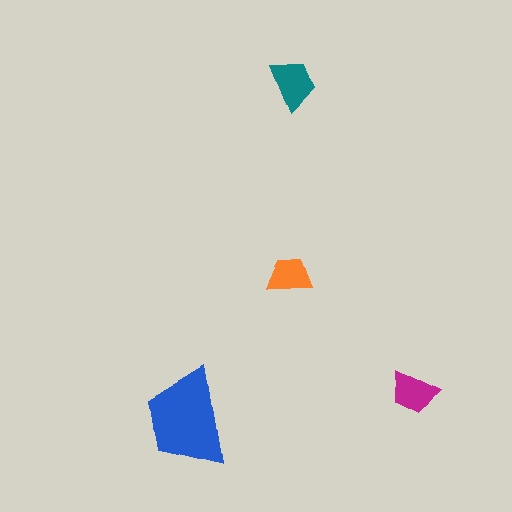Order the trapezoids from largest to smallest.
the blue one, the teal one, the magenta one, the orange one.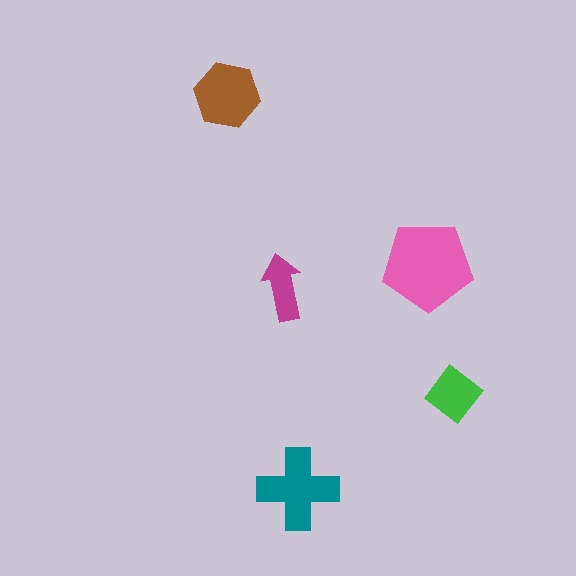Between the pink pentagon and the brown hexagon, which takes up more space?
The pink pentagon.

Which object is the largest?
The pink pentagon.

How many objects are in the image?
There are 5 objects in the image.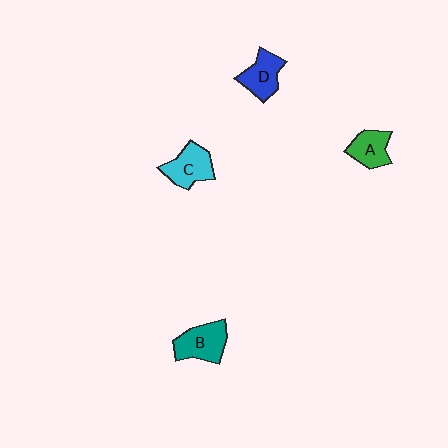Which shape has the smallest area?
Shape A (green).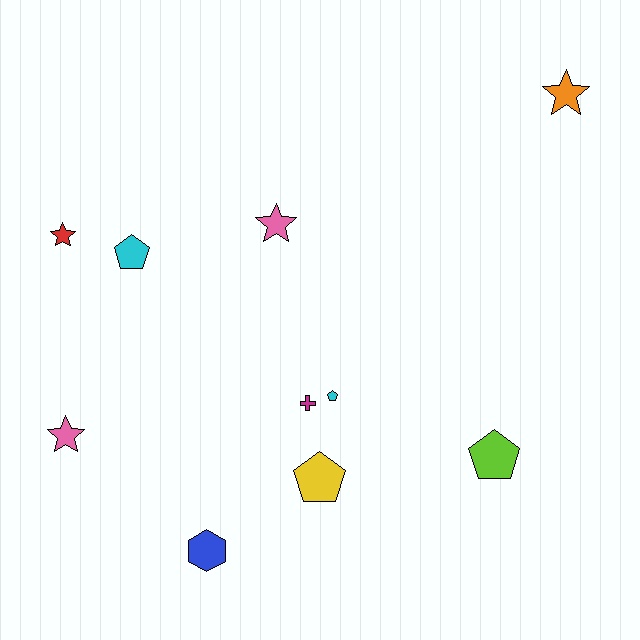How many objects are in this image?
There are 10 objects.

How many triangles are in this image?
There are no triangles.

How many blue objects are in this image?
There is 1 blue object.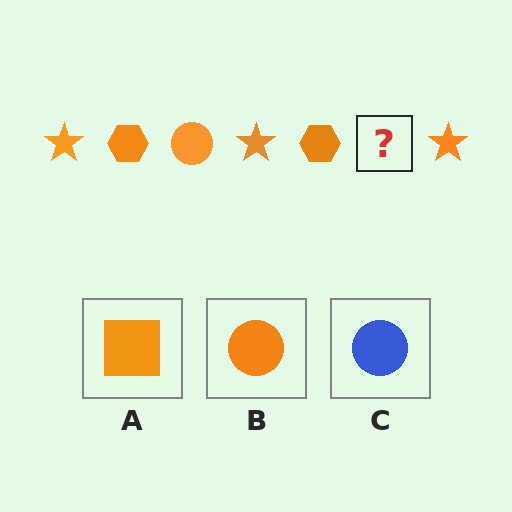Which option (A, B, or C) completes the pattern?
B.